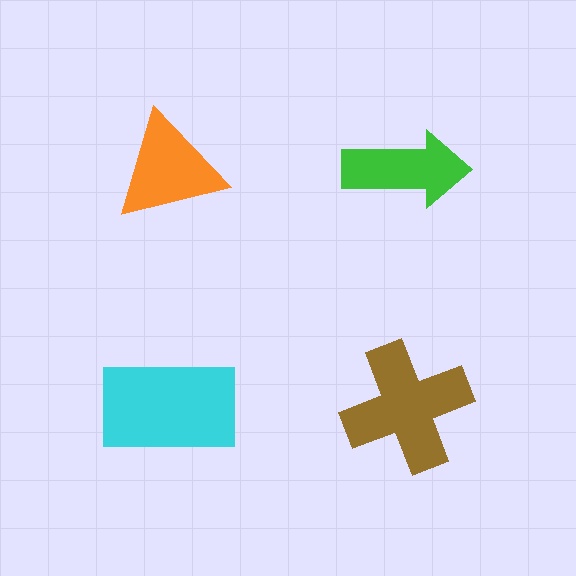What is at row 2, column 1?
A cyan rectangle.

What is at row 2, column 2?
A brown cross.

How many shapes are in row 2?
2 shapes.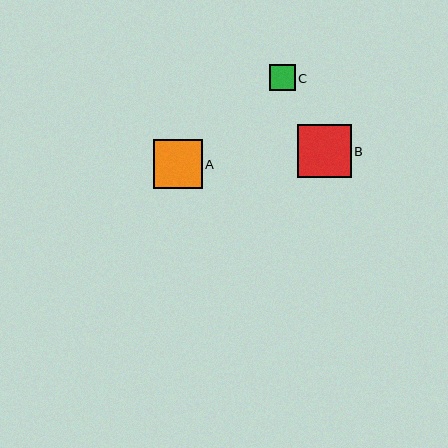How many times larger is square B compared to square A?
Square B is approximately 1.1 times the size of square A.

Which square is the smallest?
Square C is the smallest with a size of approximately 25 pixels.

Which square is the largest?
Square B is the largest with a size of approximately 53 pixels.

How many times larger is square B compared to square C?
Square B is approximately 2.1 times the size of square C.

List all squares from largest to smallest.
From largest to smallest: B, A, C.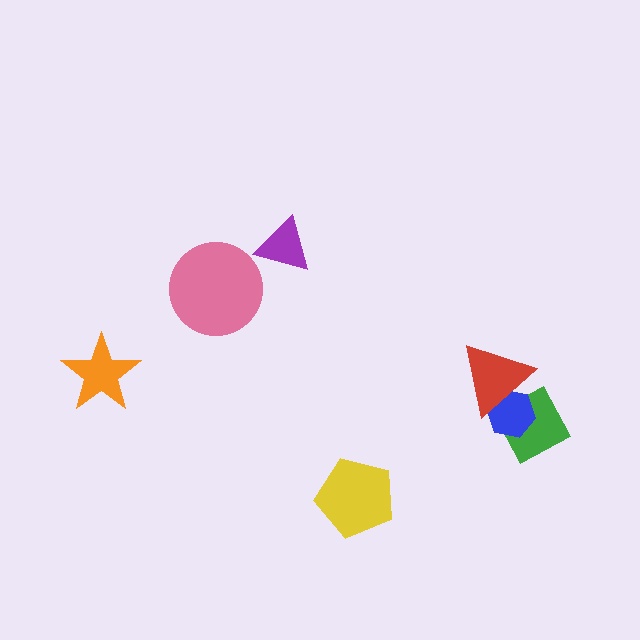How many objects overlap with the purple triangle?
0 objects overlap with the purple triangle.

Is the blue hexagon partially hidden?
Yes, it is partially covered by another shape.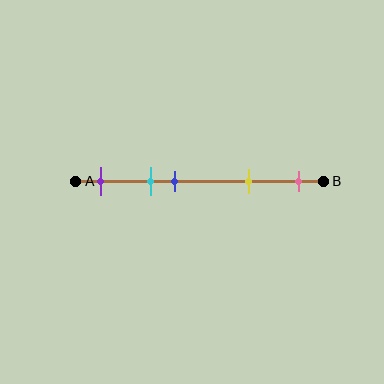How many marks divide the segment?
There are 5 marks dividing the segment.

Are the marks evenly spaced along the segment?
No, the marks are not evenly spaced.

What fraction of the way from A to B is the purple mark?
The purple mark is approximately 10% (0.1) of the way from A to B.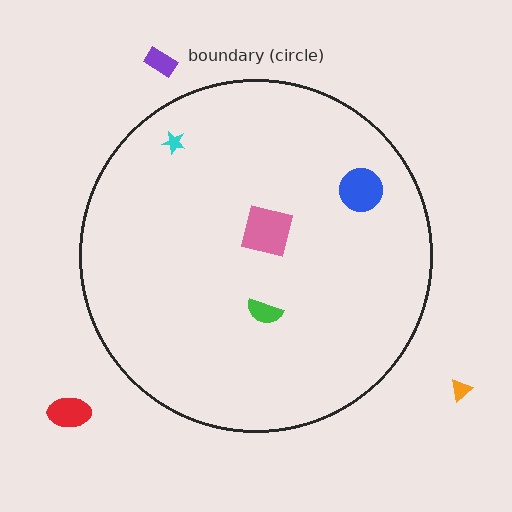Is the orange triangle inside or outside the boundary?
Outside.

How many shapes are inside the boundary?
4 inside, 3 outside.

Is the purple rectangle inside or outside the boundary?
Outside.